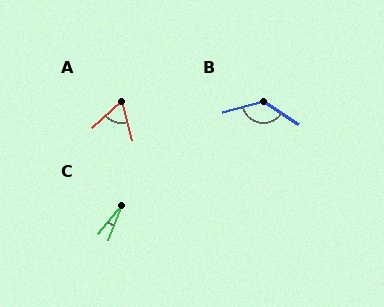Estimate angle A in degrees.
Approximately 63 degrees.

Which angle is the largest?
B, at approximately 134 degrees.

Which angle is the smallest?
C, at approximately 17 degrees.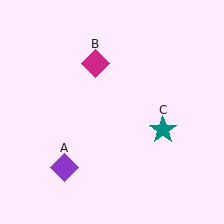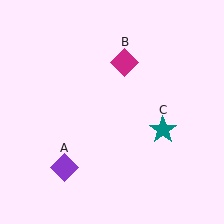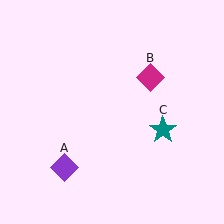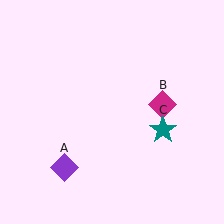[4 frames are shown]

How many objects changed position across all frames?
1 object changed position: magenta diamond (object B).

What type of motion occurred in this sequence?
The magenta diamond (object B) rotated clockwise around the center of the scene.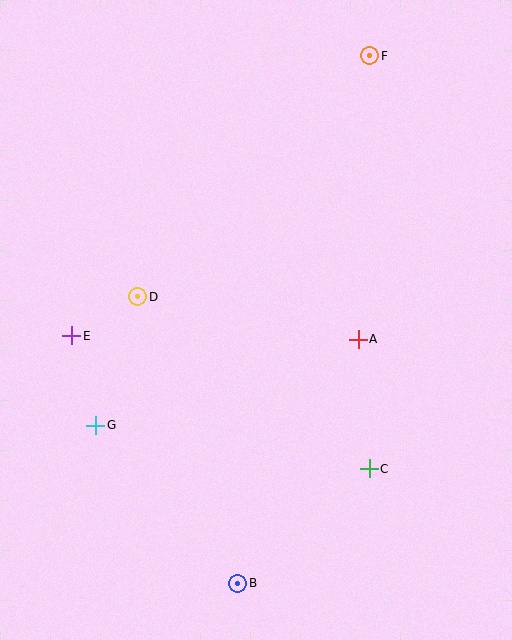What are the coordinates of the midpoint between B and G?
The midpoint between B and G is at (167, 504).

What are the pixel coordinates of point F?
Point F is at (370, 56).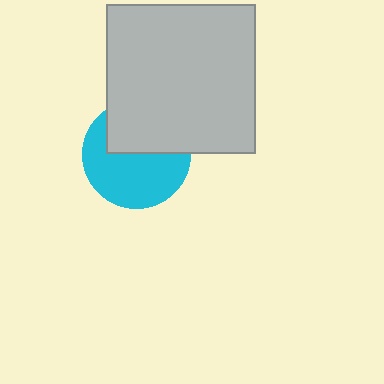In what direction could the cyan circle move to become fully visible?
The cyan circle could move down. That would shift it out from behind the light gray square entirely.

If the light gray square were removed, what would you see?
You would see the complete cyan circle.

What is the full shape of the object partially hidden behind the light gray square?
The partially hidden object is a cyan circle.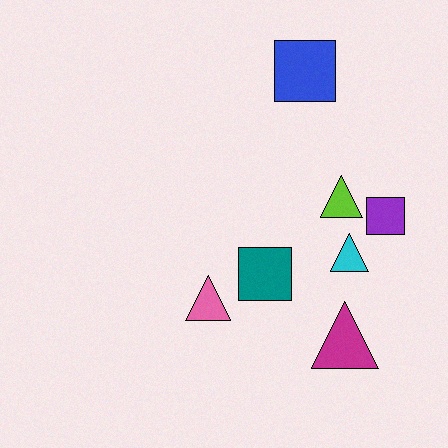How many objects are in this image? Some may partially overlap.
There are 7 objects.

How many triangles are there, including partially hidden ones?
There are 4 triangles.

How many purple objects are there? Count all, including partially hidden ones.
There is 1 purple object.